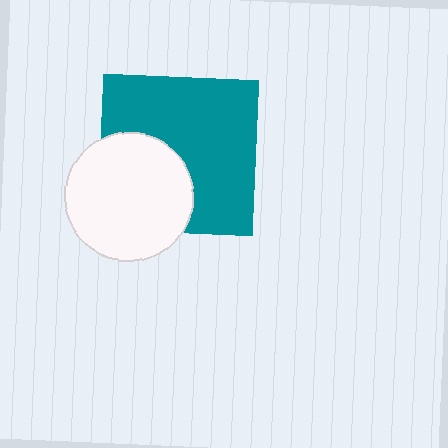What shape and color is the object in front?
The object in front is a white circle.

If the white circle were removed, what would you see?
You would see the complete teal square.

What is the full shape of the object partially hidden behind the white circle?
The partially hidden object is a teal square.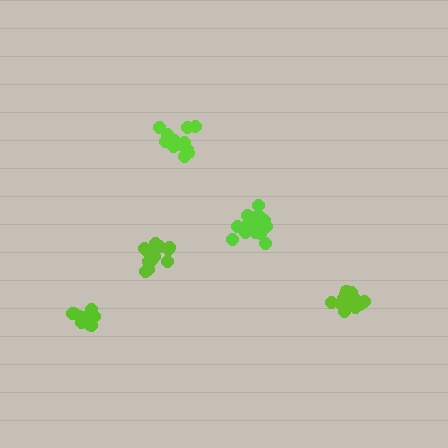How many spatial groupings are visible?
There are 5 spatial groupings.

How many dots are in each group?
Group 1: 17 dots, Group 2: 11 dots, Group 3: 12 dots, Group 4: 17 dots, Group 5: 17 dots (74 total).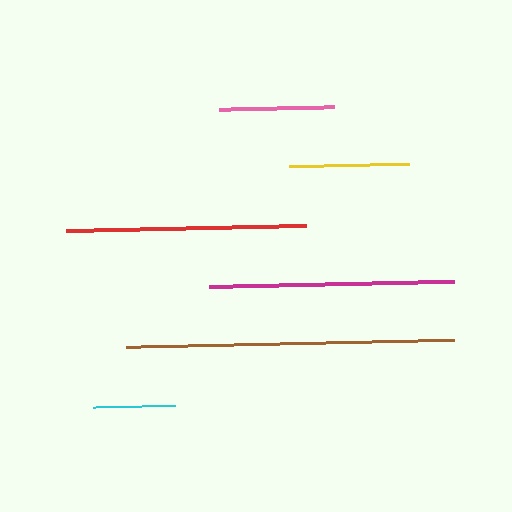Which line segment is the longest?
The brown line is the longest at approximately 328 pixels.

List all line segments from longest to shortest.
From longest to shortest: brown, magenta, red, yellow, pink, cyan.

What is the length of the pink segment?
The pink segment is approximately 115 pixels long.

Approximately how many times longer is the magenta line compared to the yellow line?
The magenta line is approximately 2.0 times the length of the yellow line.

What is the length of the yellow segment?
The yellow segment is approximately 120 pixels long.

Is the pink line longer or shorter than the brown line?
The brown line is longer than the pink line.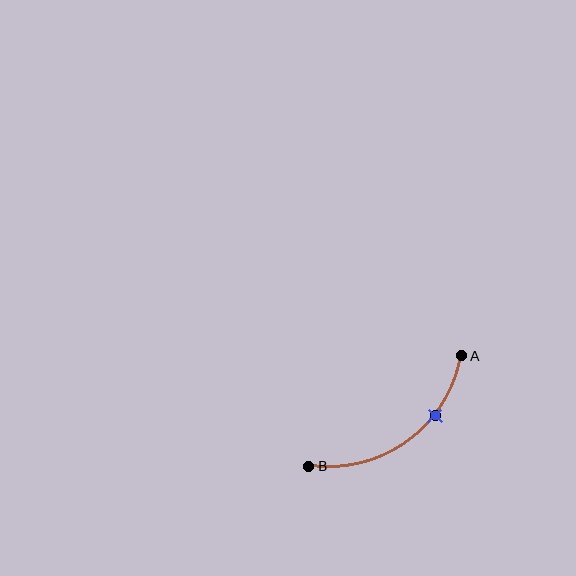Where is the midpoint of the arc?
The arc midpoint is the point on the curve farthest from the straight line joining A and B. It sits below and to the right of that line.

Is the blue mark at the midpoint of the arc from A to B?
No. The blue mark lies on the arc but is closer to endpoint A. The arc midpoint would be at the point on the curve equidistant along the arc from both A and B.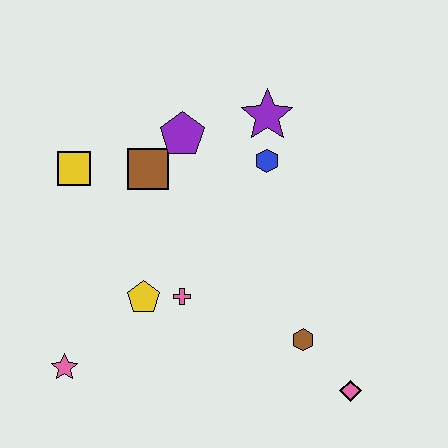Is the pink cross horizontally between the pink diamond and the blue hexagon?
No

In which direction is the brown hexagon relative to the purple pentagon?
The brown hexagon is below the purple pentagon.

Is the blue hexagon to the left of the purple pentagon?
No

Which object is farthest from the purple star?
The pink star is farthest from the purple star.